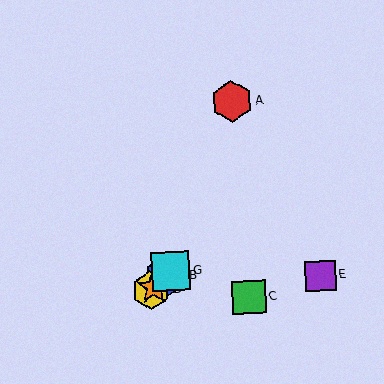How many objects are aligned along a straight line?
4 objects (B, D, F, G) are aligned along a straight line.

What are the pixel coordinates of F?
Object F is at (154, 287).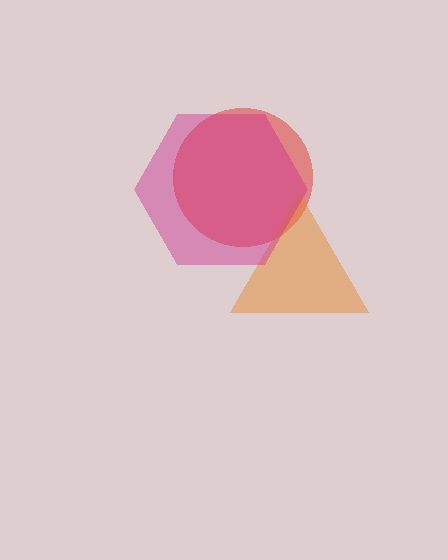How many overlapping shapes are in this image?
There are 3 overlapping shapes in the image.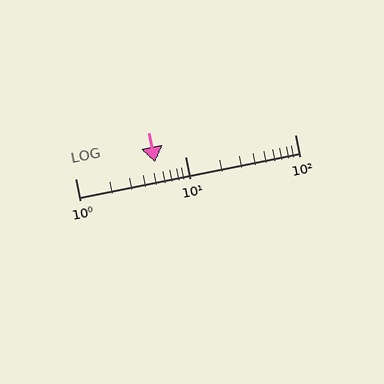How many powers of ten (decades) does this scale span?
The scale spans 2 decades, from 1 to 100.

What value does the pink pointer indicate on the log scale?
The pointer indicates approximately 5.3.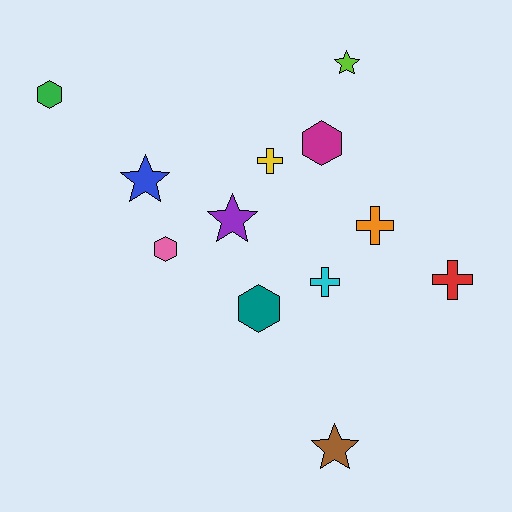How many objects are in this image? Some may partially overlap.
There are 12 objects.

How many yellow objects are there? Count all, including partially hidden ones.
There is 1 yellow object.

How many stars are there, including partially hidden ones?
There are 4 stars.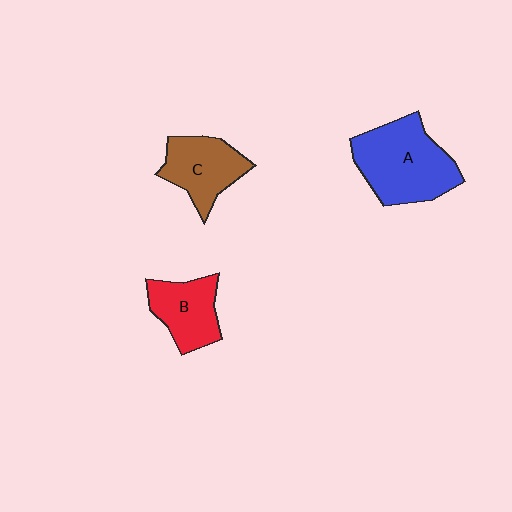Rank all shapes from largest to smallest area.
From largest to smallest: A (blue), C (brown), B (red).